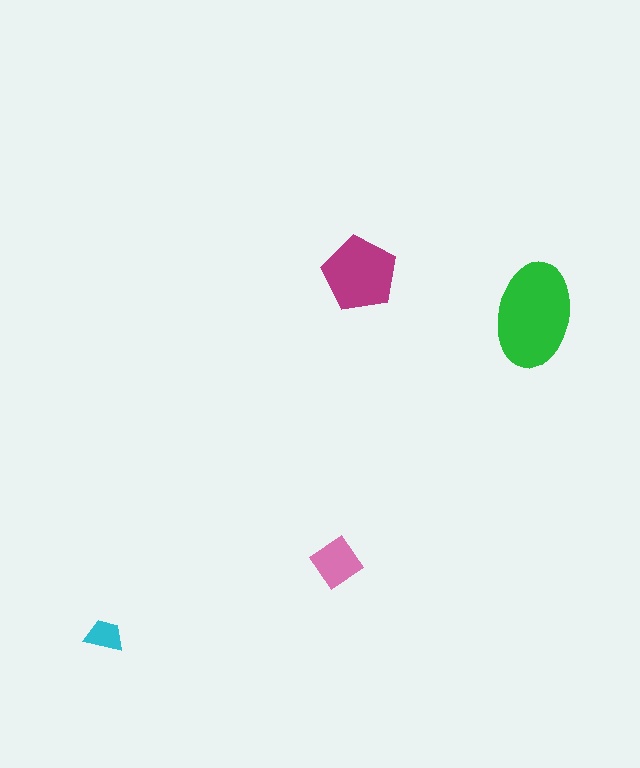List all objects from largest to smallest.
The green ellipse, the magenta pentagon, the pink diamond, the cyan trapezoid.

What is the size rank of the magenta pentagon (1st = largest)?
2nd.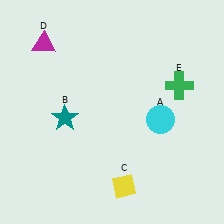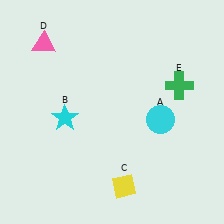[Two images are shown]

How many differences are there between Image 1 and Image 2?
There are 2 differences between the two images.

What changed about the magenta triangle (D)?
In Image 1, D is magenta. In Image 2, it changed to pink.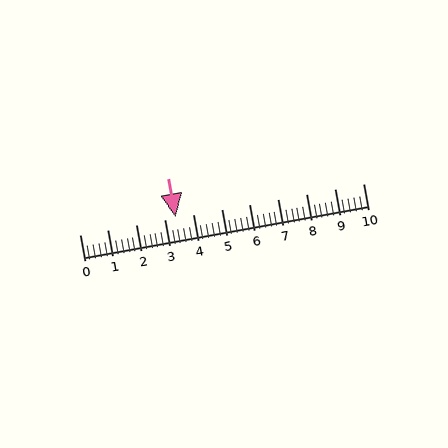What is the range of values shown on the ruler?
The ruler shows values from 0 to 10.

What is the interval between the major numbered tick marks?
The major tick marks are spaced 1 units apart.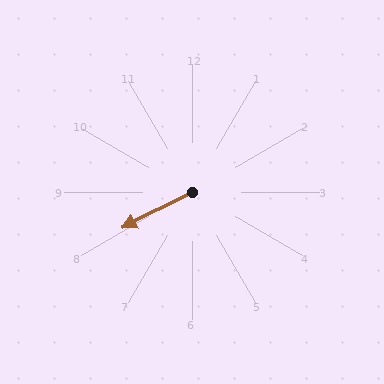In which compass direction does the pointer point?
Southwest.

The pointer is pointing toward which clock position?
Roughly 8 o'clock.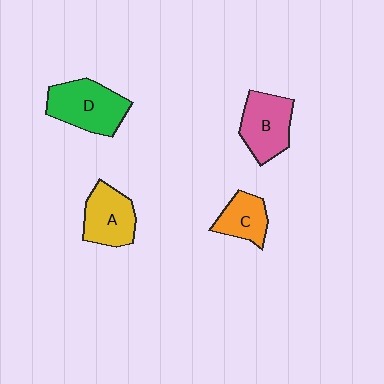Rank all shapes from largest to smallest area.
From largest to smallest: D (green), B (pink), A (yellow), C (orange).